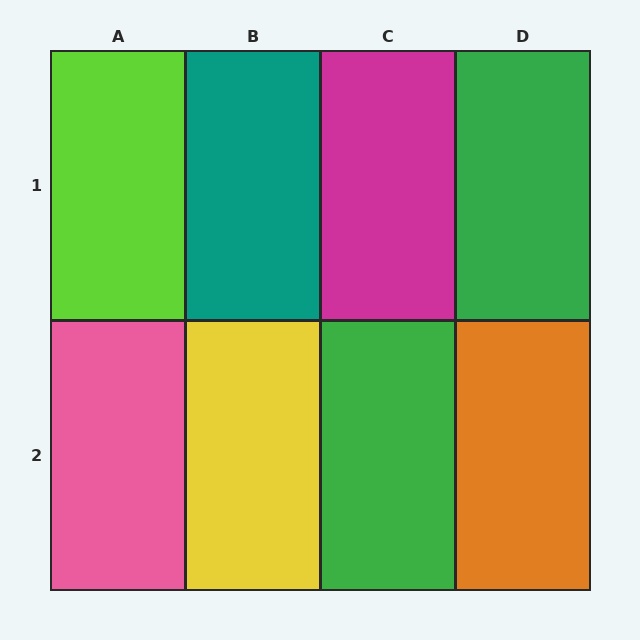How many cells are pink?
1 cell is pink.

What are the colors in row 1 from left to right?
Lime, teal, magenta, green.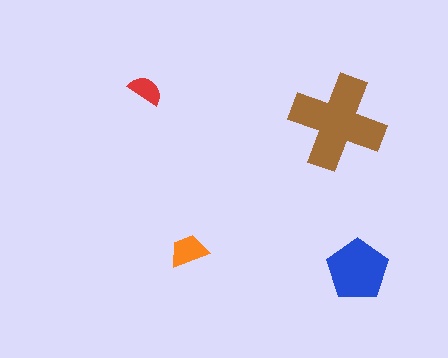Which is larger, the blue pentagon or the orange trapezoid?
The blue pentagon.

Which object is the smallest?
The red semicircle.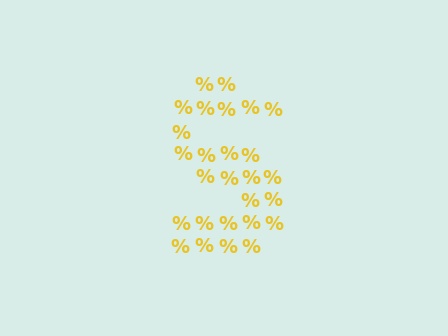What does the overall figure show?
The overall figure shows the letter S.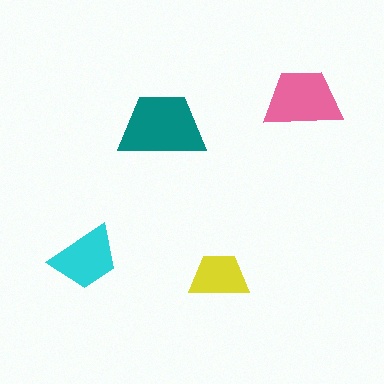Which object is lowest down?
The yellow trapezoid is bottommost.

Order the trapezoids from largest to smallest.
the teal one, the pink one, the cyan one, the yellow one.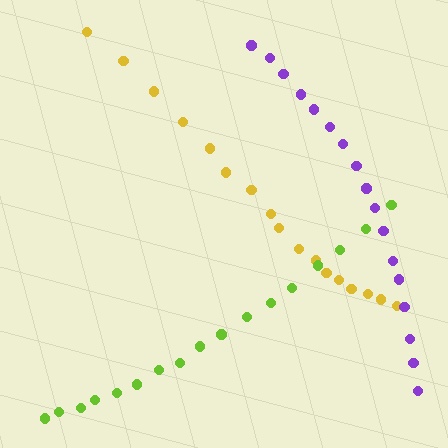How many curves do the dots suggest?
There are 3 distinct paths.